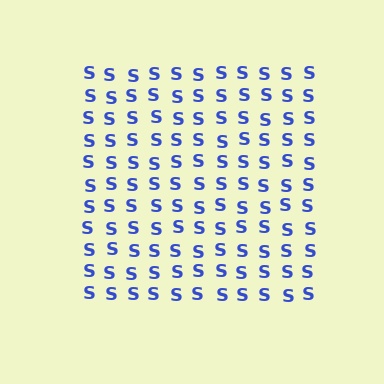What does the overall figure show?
The overall figure shows a square.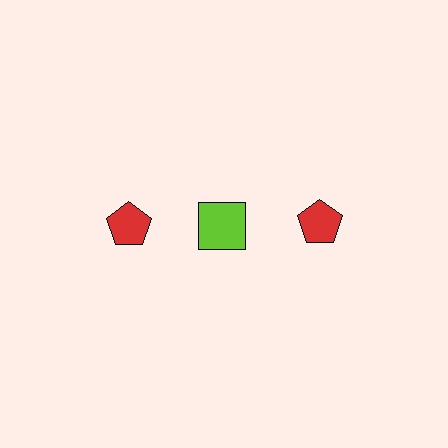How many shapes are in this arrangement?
There are 3 shapes arranged in a grid pattern.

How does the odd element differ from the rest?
It differs in both color (lime instead of red) and shape (square instead of pentagon).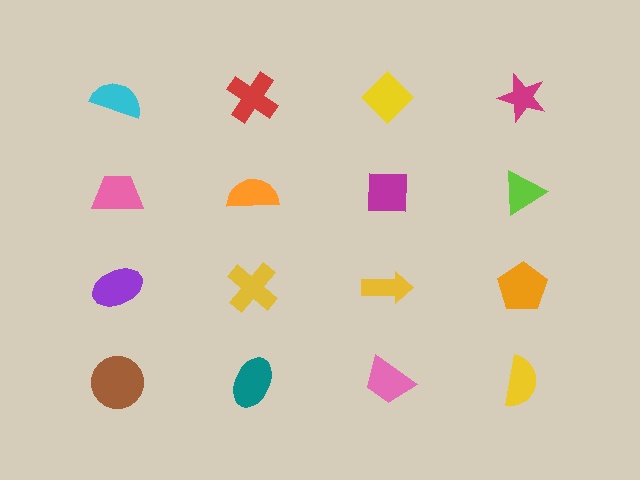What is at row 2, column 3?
A magenta square.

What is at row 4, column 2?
A teal ellipse.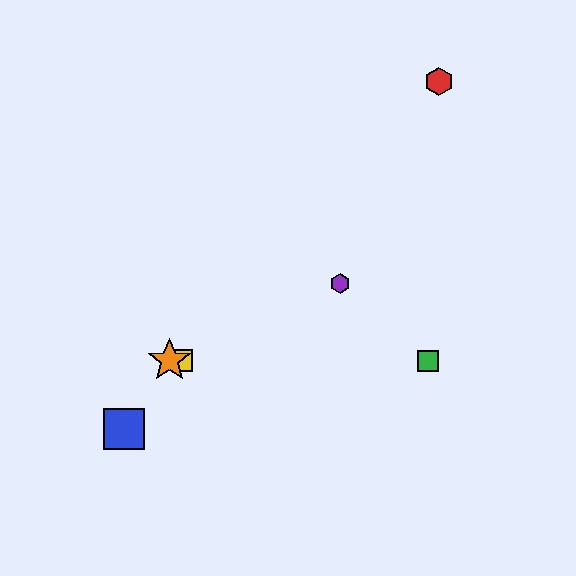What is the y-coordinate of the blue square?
The blue square is at y≈429.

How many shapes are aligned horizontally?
3 shapes (the green square, the yellow square, the orange star) are aligned horizontally.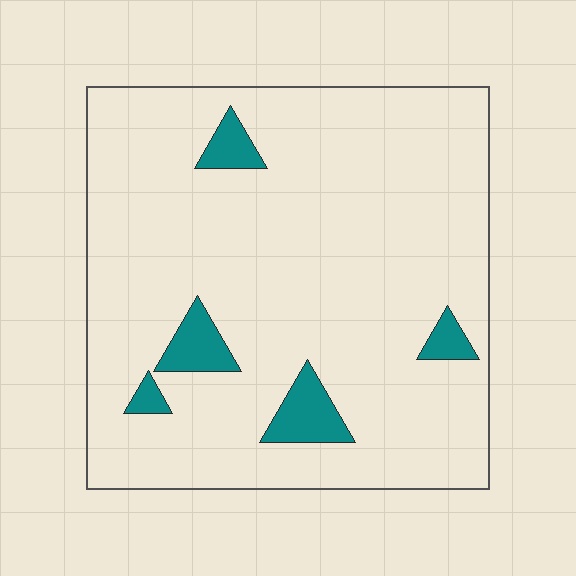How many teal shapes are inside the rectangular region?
5.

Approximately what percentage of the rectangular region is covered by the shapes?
Approximately 10%.